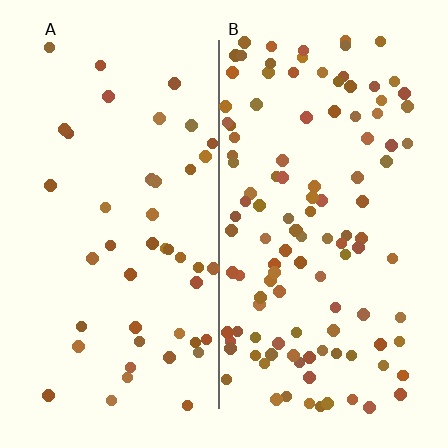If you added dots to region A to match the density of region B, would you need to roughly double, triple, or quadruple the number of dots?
Approximately triple.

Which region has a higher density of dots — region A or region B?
B (the right).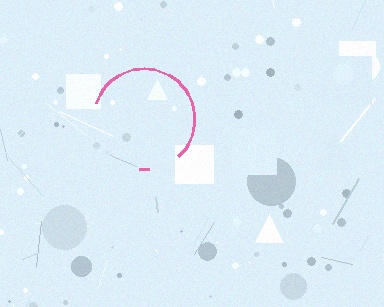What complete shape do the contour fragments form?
The contour fragments form a circle.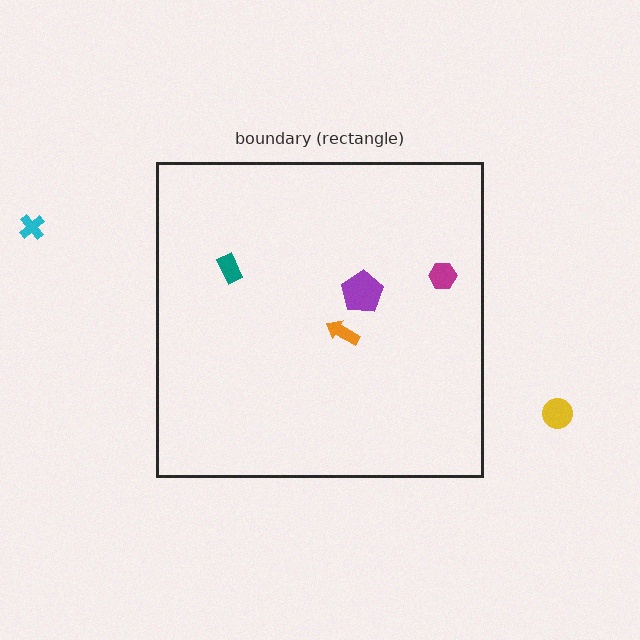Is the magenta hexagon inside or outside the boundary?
Inside.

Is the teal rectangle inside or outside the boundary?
Inside.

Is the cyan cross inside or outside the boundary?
Outside.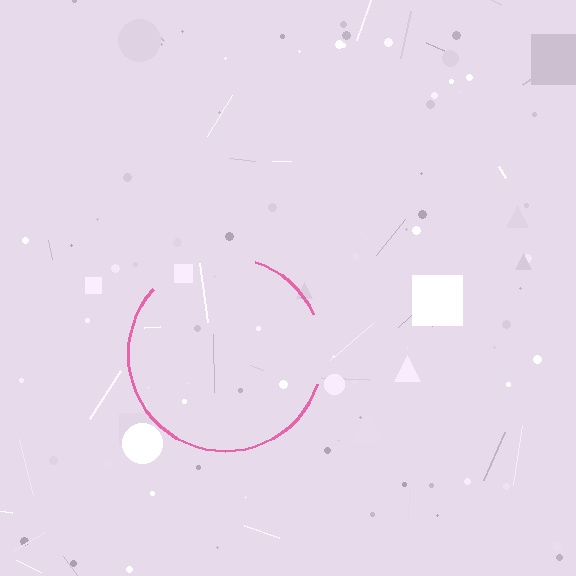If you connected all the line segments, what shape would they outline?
They would outline a circle.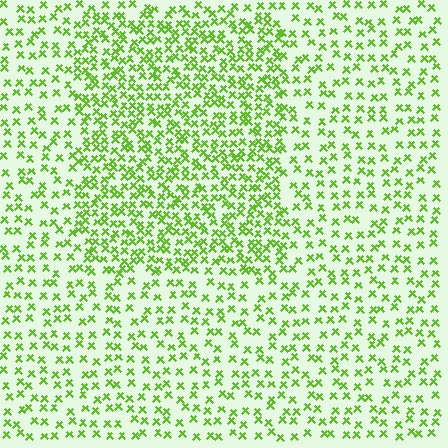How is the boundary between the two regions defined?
The boundary is defined by a change in element density (approximately 1.9x ratio). All elements are the same color, size, and shape.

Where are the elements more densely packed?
The elements are more densely packed inside the rectangle boundary.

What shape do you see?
I see a rectangle.